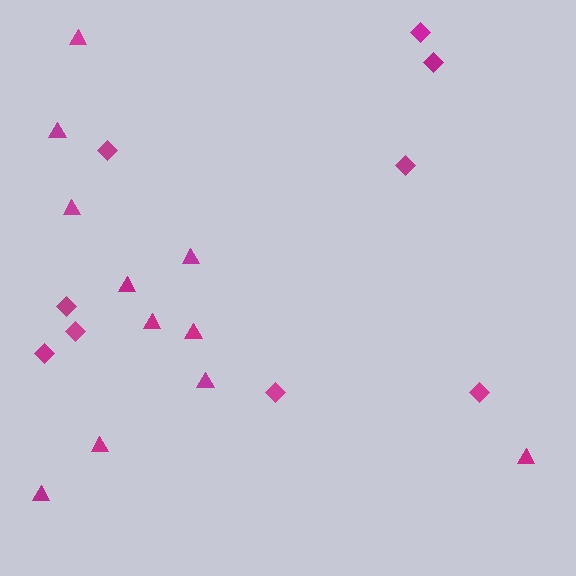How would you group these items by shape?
There are 2 groups: one group of diamonds (9) and one group of triangles (11).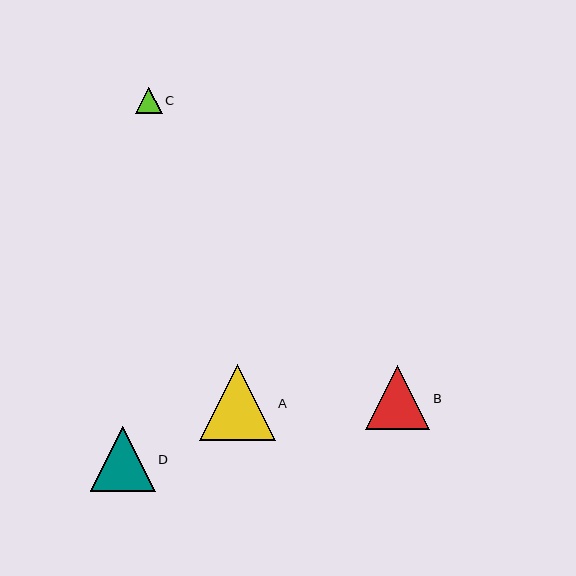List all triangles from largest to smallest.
From largest to smallest: A, D, B, C.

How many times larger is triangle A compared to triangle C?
Triangle A is approximately 2.9 times the size of triangle C.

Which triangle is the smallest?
Triangle C is the smallest with a size of approximately 26 pixels.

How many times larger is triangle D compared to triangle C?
Triangle D is approximately 2.5 times the size of triangle C.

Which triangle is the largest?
Triangle A is the largest with a size of approximately 76 pixels.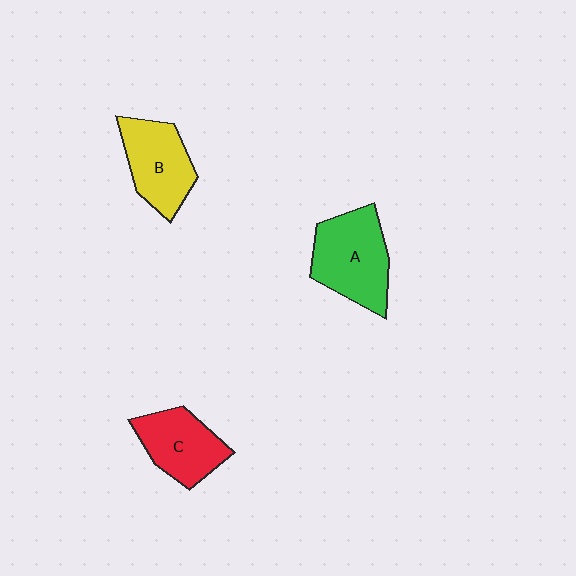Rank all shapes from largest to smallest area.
From largest to smallest: A (green), B (yellow), C (red).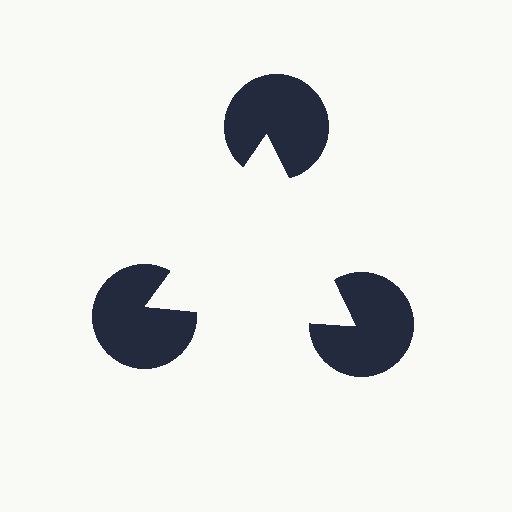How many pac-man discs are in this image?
There are 3 — one at each vertex of the illusory triangle.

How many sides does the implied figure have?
3 sides.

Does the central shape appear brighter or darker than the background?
It typically appears slightly brighter than the background, even though no actual brightness change is drawn.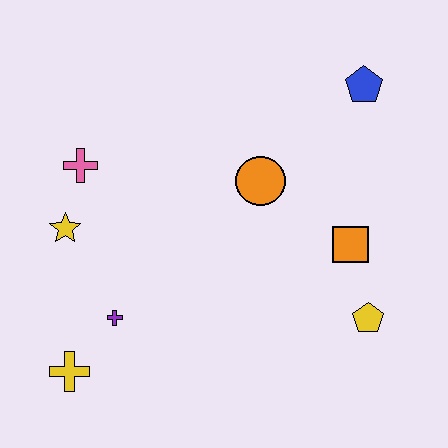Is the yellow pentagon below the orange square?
Yes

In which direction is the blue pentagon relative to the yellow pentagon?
The blue pentagon is above the yellow pentagon.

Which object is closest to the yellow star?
The pink cross is closest to the yellow star.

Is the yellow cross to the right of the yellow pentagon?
No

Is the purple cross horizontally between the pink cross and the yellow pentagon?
Yes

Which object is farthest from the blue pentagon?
The yellow cross is farthest from the blue pentagon.